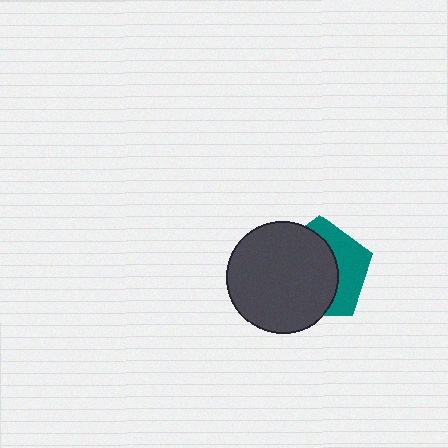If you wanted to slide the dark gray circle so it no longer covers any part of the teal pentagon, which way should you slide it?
Slide it left — that is the most direct way to separate the two shapes.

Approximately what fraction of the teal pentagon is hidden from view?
Roughly 63% of the teal pentagon is hidden behind the dark gray circle.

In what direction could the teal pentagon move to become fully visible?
The teal pentagon could move right. That would shift it out from behind the dark gray circle entirely.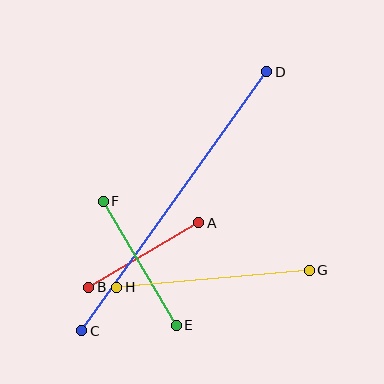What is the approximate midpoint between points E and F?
The midpoint is at approximately (140, 263) pixels.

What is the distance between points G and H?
The distance is approximately 193 pixels.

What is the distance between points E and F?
The distance is approximately 144 pixels.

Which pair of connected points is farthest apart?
Points C and D are farthest apart.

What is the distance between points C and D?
The distance is approximately 318 pixels.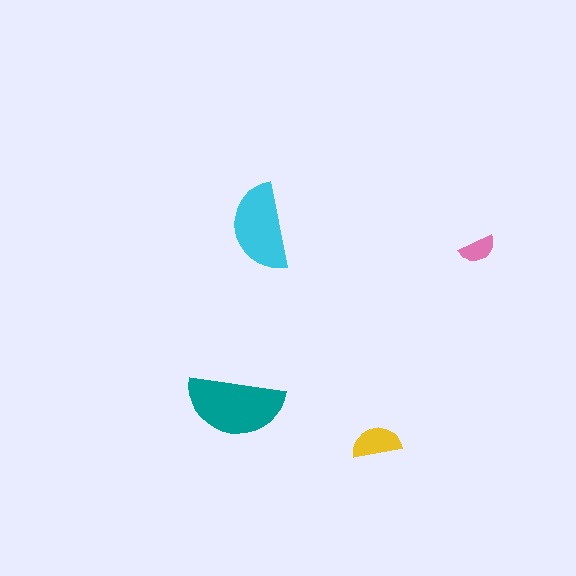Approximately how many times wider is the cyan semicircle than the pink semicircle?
About 2.5 times wider.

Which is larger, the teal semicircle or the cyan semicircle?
The teal one.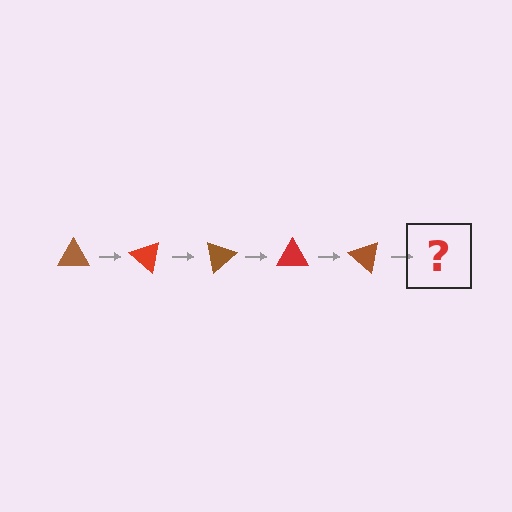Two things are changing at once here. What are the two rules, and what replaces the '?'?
The two rules are that it rotates 40 degrees each step and the color cycles through brown and red. The '?' should be a red triangle, rotated 200 degrees from the start.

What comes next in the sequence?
The next element should be a red triangle, rotated 200 degrees from the start.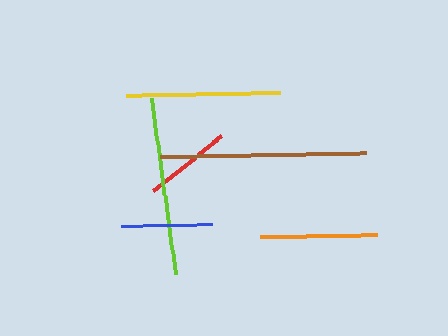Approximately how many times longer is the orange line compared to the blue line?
The orange line is approximately 1.3 times the length of the blue line.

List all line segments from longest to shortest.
From longest to shortest: brown, lime, yellow, orange, blue, red.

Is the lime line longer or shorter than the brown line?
The brown line is longer than the lime line.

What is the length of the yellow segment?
The yellow segment is approximately 154 pixels long.